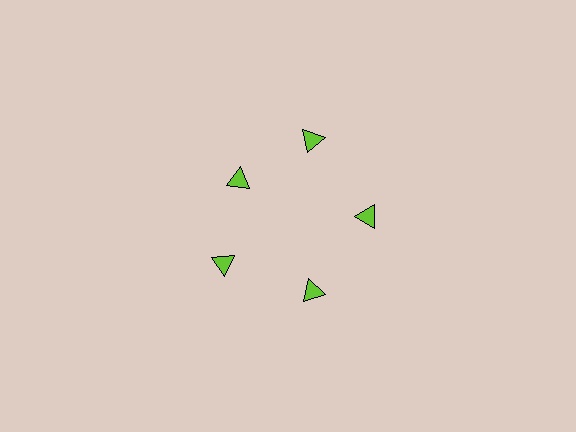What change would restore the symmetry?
The symmetry would be restored by moving it outward, back onto the ring so that all 5 triangles sit at equal angles and equal distance from the center.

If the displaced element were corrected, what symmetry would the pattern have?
It would have 5-fold rotational symmetry — the pattern would map onto itself every 72 degrees.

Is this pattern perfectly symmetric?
No. The 5 lime triangles are arranged in a ring, but one element near the 10 o'clock position is pulled inward toward the center, breaking the 5-fold rotational symmetry.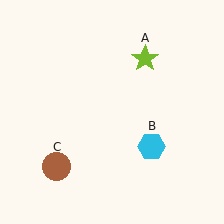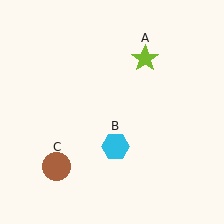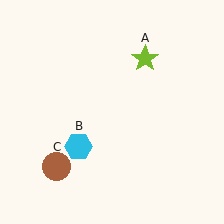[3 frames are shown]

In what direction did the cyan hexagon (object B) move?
The cyan hexagon (object B) moved left.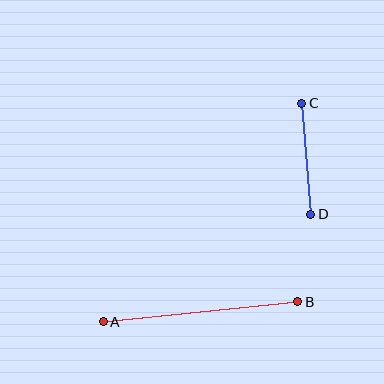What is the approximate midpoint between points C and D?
The midpoint is at approximately (306, 159) pixels.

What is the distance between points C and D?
The distance is approximately 112 pixels.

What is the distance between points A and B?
The distance is approximately 195 pixels.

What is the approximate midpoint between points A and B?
The midpoint is at approximately (201, 312) pixels.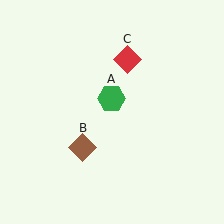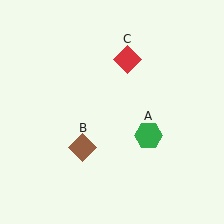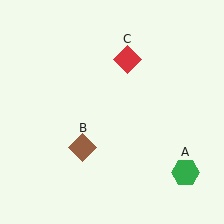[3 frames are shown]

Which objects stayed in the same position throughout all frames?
Brown diamond (object B) and red diamond (object C) remained stationary.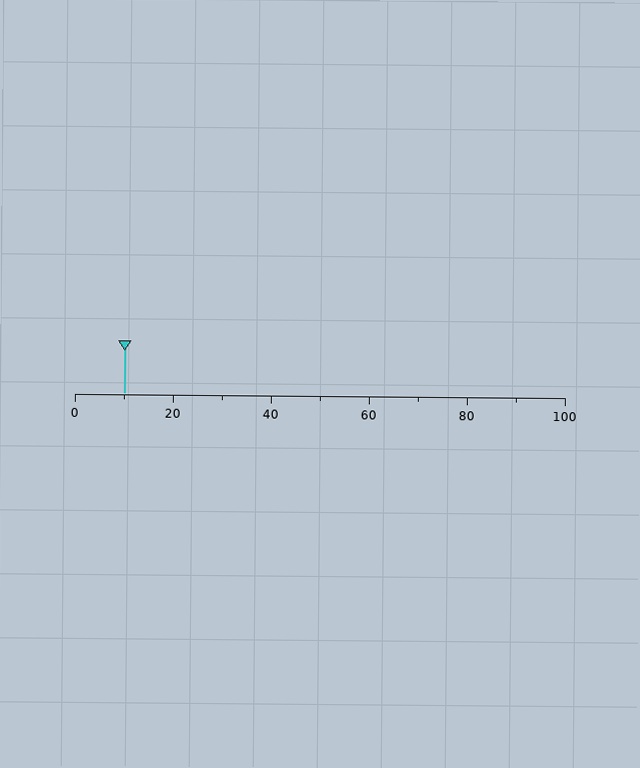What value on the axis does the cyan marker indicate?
The marker indicates approximately 10.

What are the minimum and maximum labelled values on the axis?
The axis runs from 0 to 100.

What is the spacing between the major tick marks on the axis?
The major ticks are spaced 20 apart.